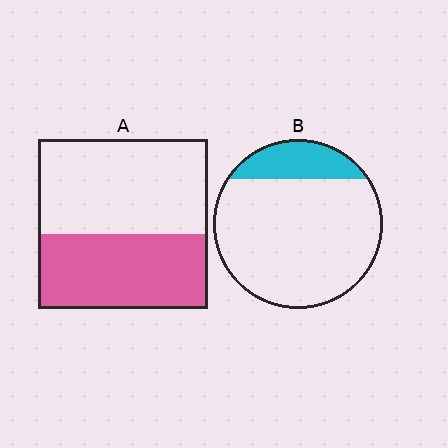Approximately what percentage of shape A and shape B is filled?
A is approximately 45% and B is approximately 20%.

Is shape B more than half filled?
No.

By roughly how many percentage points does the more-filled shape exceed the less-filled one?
By roughly 25 percentage points (A over B).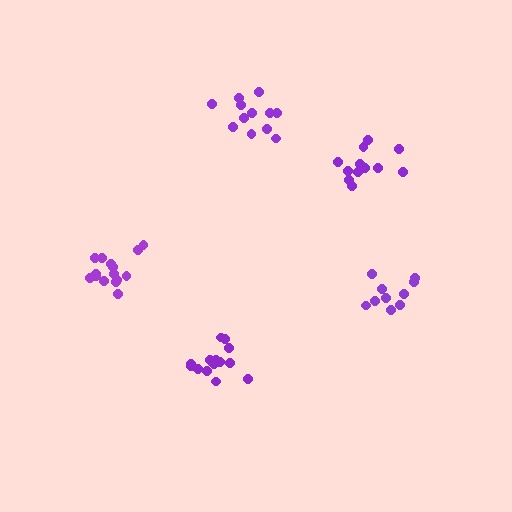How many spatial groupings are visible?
There are 5 spatial groupings.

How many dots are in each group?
Group 1: 12 dots, Group 2: 10 dots, Group 3: 15 dots, Group 4: 14 dots, Group 5: 12 dots (63 total).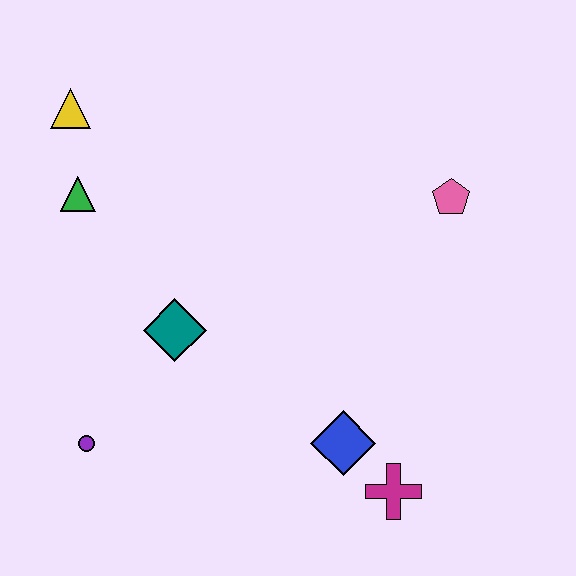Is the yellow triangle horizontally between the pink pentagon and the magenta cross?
No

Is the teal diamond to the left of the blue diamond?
Yes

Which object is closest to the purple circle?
The teal diamond is closest to the purple circle.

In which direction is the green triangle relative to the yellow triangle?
The green triangle is below the yellow triangle.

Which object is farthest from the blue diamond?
The yellow triangle is farthest from the blue diamond.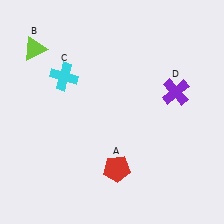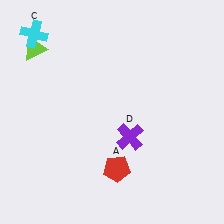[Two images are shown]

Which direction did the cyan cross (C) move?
The cyan cross (C) moved up.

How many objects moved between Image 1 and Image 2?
2 objects moved between the two images.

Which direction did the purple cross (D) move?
The purple cross (D) moved left.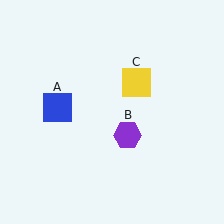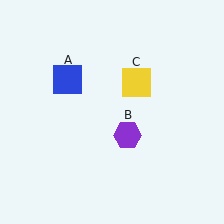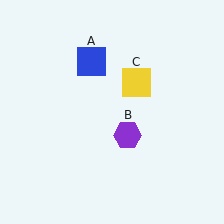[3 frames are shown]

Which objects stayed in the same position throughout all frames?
Purple hexagon (object B) and yellow square (object C) remained stationary.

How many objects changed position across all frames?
1 object changed position: blue square (object A).